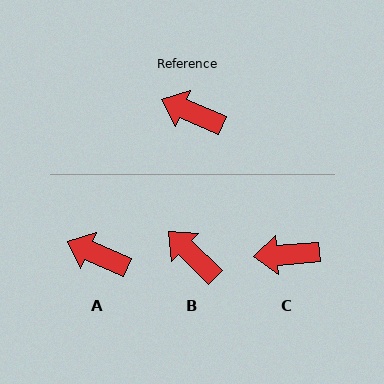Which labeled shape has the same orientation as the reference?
A.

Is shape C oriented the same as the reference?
No, it is off by about 27 degrees.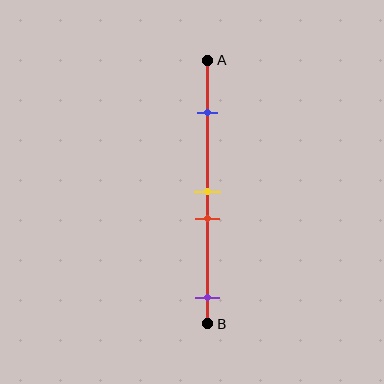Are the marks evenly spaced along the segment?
No, the marks are not evenly spaced.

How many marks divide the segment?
There are 4 marks dividing the segment.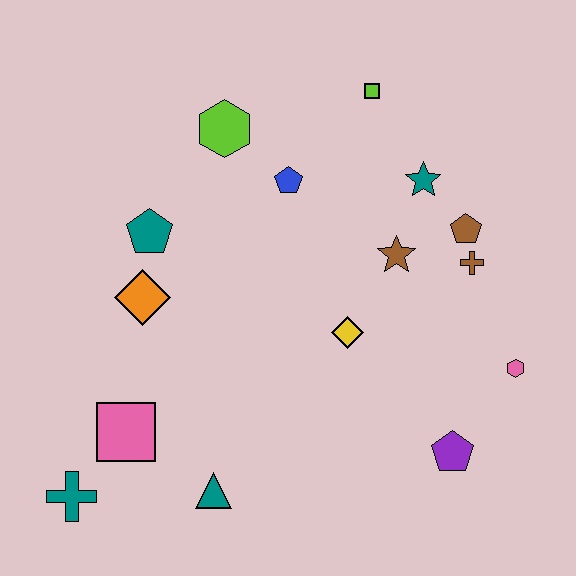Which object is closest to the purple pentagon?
The pink hexagon is closest to the purple pentagon.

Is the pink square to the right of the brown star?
No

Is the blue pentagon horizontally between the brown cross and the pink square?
Yes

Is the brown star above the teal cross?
Yes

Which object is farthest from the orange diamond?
The pink hexagon is farthest from the orange diamond.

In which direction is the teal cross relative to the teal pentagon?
The teal cross is below the teal pentagon.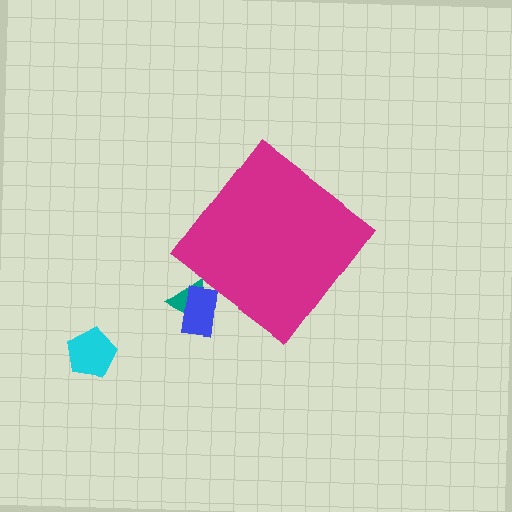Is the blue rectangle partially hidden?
Yes, the blue rectangle is partially hidden behind the magenta diamond.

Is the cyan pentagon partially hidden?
No, the cyan pentagon is fully visible.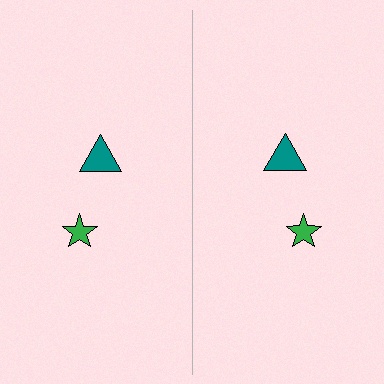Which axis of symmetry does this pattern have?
The pattern has a vertical axis of symmetry running through the center of the image.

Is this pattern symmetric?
Yes, this pattern has bilateral (reflection) symmetry.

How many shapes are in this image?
There are 4 shapes in this image.